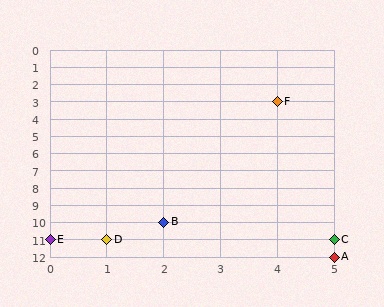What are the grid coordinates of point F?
Point F is at grid coordinates (4, 3).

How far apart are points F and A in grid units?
Points F and A are 1 column and 9 rows apart (about 9.1 grid units diagonally).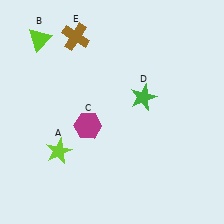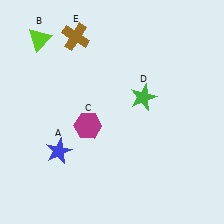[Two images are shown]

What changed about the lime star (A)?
In Image 1, A is lime. In Image 2, it changed to blue.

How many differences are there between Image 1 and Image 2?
There is 1 difference between the two images.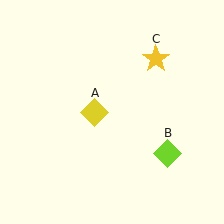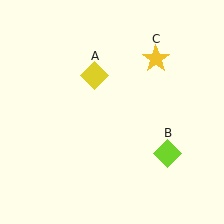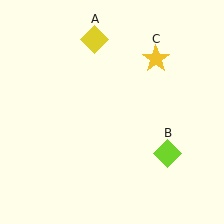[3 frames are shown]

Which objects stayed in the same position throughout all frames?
Lime diamond (object B) and yellow star (object C) remained stationary.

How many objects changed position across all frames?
1 object changed position: yellow diamond (object A).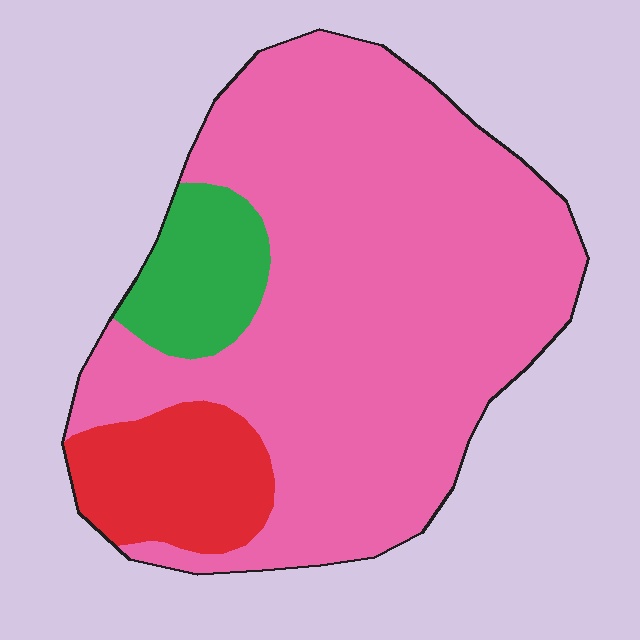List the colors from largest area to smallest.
From largest to smallest: pink, red, green.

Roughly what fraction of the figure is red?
Red takes up about one eighth (1/8) of the figure.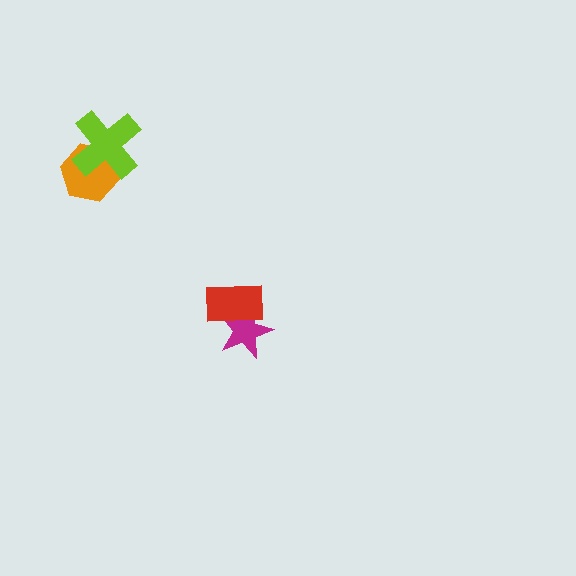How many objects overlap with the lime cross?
1 object overlaps with the lime cross.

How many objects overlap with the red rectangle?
1 object overlaps with the red rectangle.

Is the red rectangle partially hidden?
No, no other shape covers it.